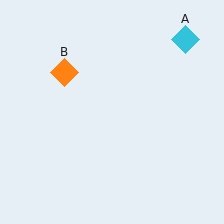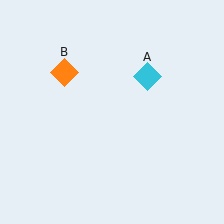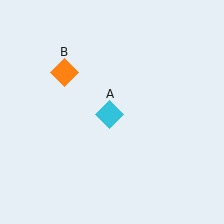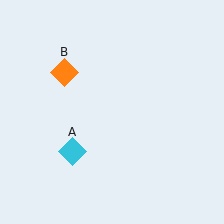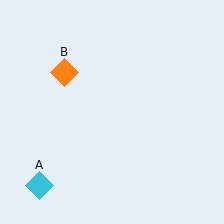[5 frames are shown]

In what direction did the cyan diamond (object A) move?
The cyan diamond (object A) moved down and to the left.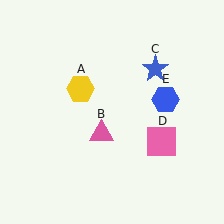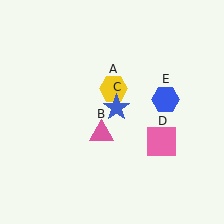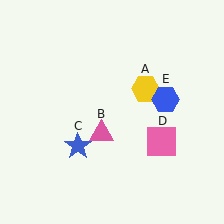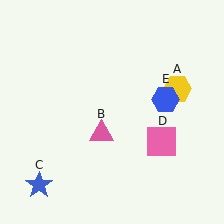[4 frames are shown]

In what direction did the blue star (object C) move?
The blue star (object C) moved down and to the left.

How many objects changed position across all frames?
2 objects changed position: yellow hexagon (object A), blue star (object C).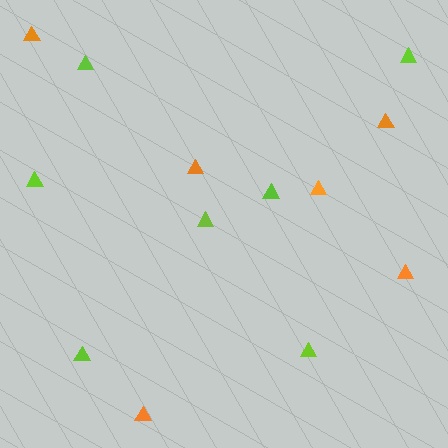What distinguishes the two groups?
There are 2 groups: one group of lime triangles (7) and one group of orange triangles (6).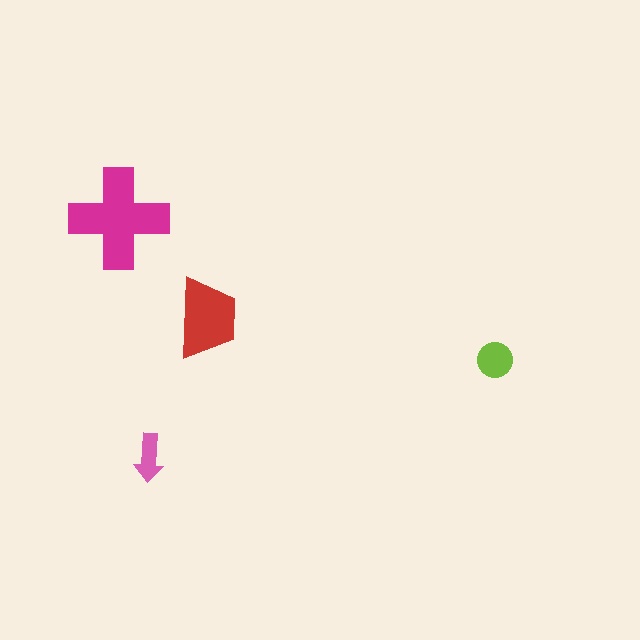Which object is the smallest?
The pink arrow.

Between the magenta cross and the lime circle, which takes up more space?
The magenta cross.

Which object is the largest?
The magenta cross.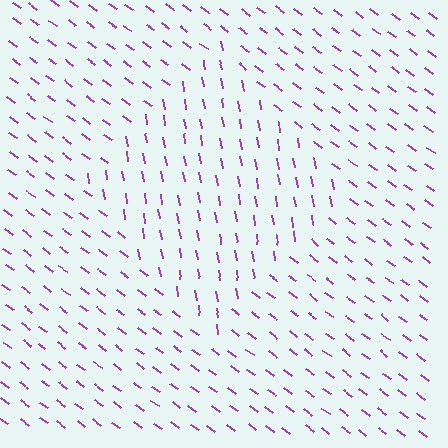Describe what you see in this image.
The image is filled with small purple line segments. A diamond region in the image has lines oriented differently from the surrounding lines, creating a visible texture boundary.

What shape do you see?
I see a diamond.